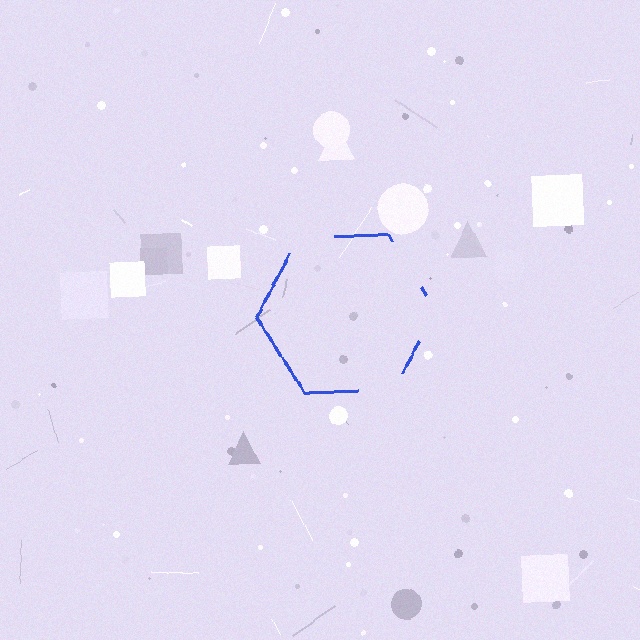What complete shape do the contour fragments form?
The contour fragments form a hexagon.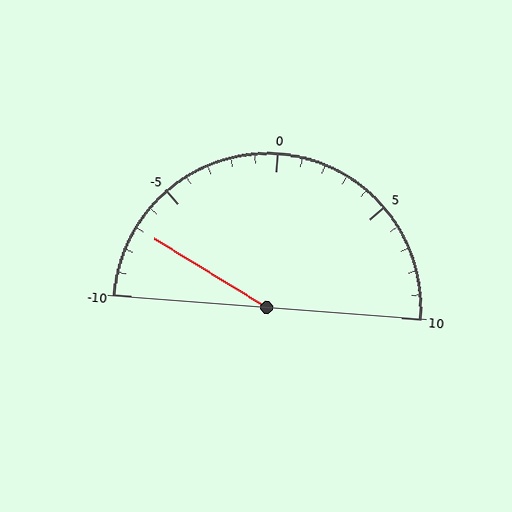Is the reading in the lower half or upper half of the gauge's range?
The reading is in the lower half of the range (-10 to 10).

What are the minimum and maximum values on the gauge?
The gauge ranges from -10 to 10.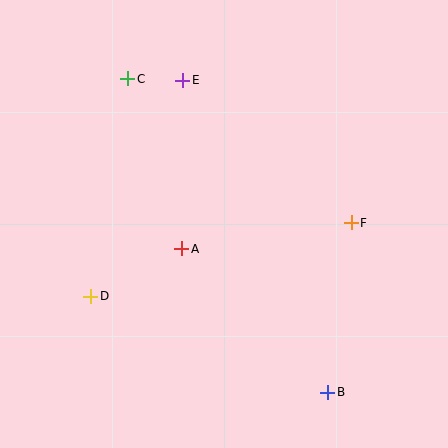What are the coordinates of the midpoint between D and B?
The midpoint between D and B is at (209, 344).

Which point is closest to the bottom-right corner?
Point B is closest to the bottom-right corner.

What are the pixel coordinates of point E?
Point E is at (183, 80).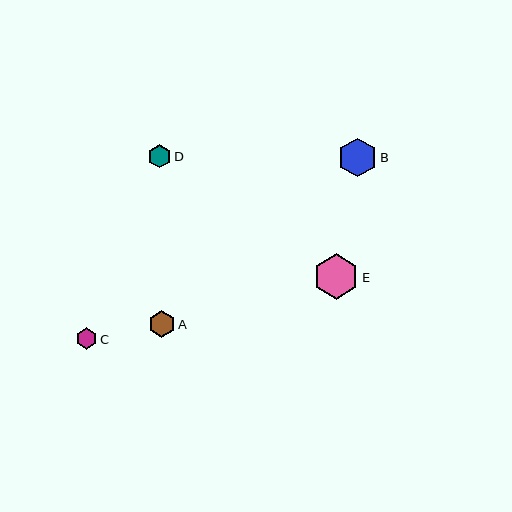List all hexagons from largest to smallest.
From largest to smallest: E, B, A, D, C.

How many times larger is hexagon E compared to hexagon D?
Hexagon E is approximately 1.9 times the size of hexagon D.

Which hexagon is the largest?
Hexagon E is the largest with a size of approximately 45 pixels.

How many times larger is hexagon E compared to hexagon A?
Hexagon E is approximately 1.7 times the size of hexagon A.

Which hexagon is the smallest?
Hexagon C is the smallest with a size of approximately 22 pixels.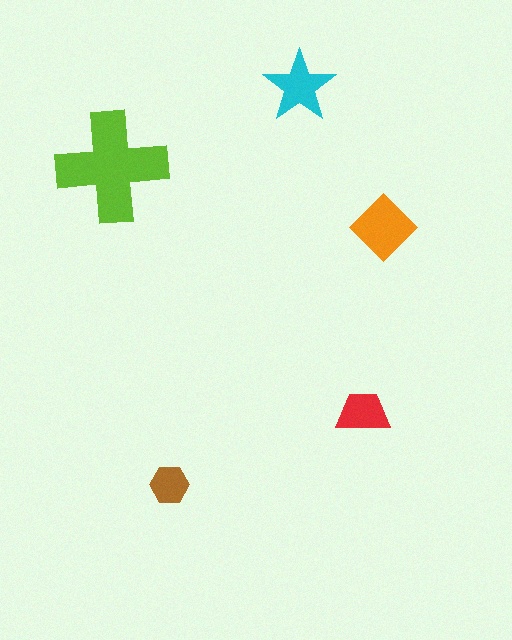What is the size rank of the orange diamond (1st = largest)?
2nd.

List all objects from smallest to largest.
The brown hexagon, the red trapezoid, the cyan star, the orange diamond, the lime cross.